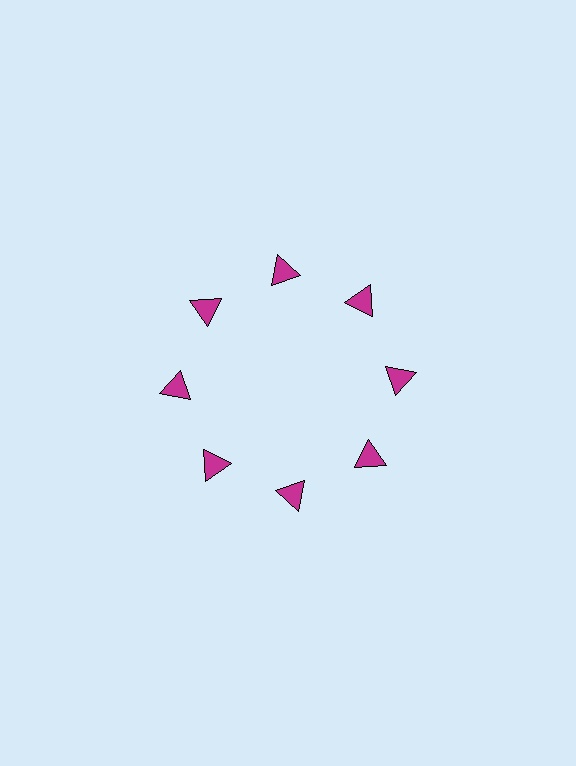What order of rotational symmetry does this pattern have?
This pattern has 8-fold rotational symmetry.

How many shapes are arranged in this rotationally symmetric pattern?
There are 8 shapes, arranged in 8 groups of 1.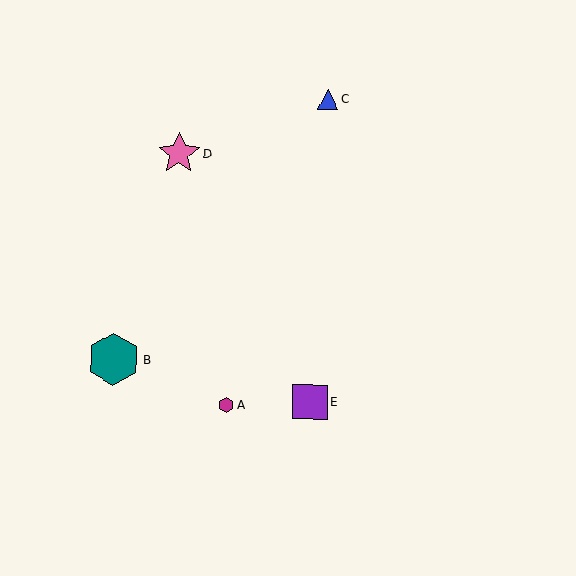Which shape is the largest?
The teal hexagon (labeled B) is the largest.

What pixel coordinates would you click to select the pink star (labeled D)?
Click at (179, 153) to select the pink star D.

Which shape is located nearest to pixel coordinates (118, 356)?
The teal hexagon (labeled B) at (113, 359) is nearest to that location.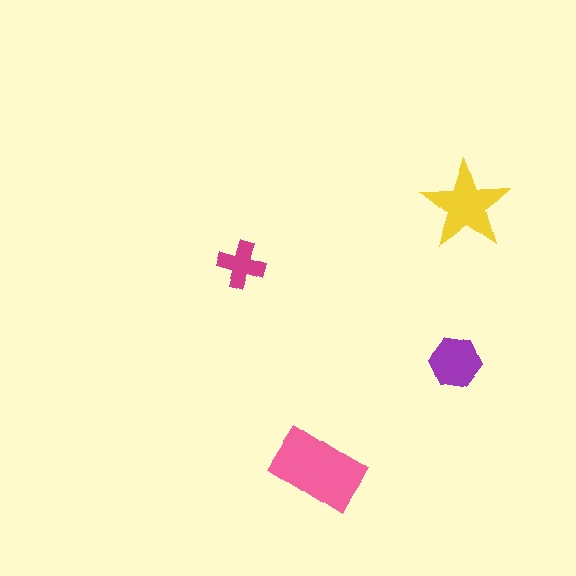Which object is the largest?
The pink rectangle.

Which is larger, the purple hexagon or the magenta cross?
The purple hexagon.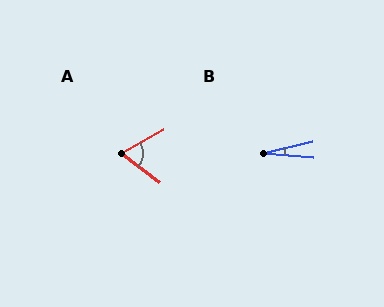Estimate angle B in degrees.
Approximately 19 degrees.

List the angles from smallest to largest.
B (19°), A (67°).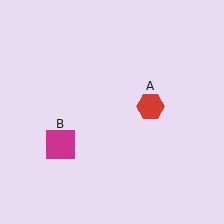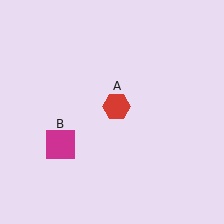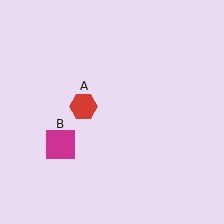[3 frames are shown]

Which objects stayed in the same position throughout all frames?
Magenta square (object B) remained stationary.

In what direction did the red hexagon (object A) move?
The red hexagon (object A) moved left.